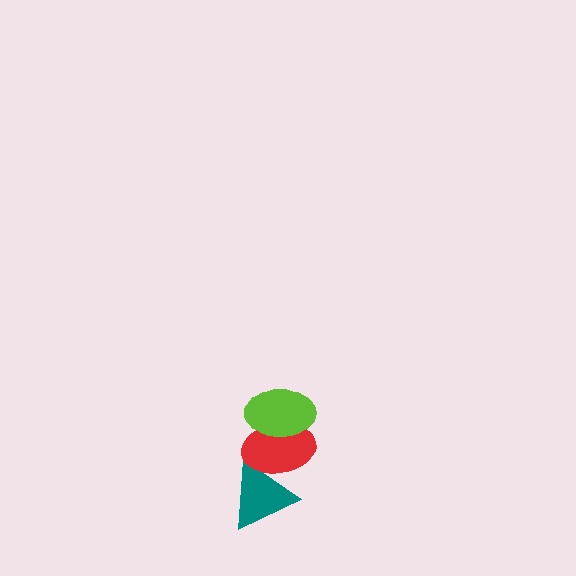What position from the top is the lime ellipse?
The lime ellipse is 1st from the top.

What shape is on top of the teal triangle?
The red ellipse is on top of the teal triangle.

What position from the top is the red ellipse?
The red ellipse is 2nd from the top.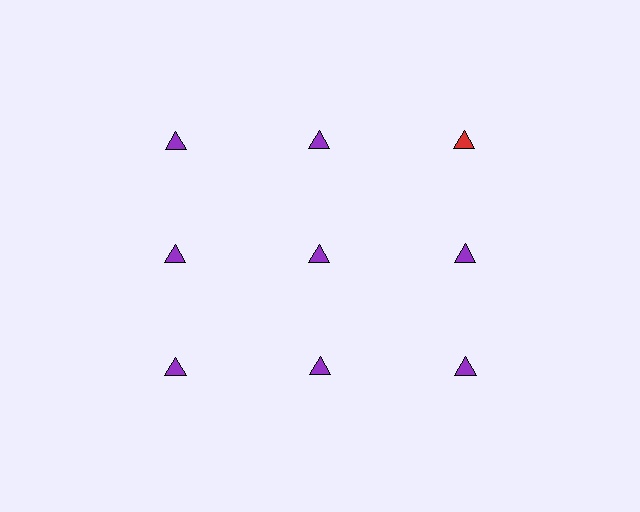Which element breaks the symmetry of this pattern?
The red triangle in the top row, center column breaks the symmetry. All other shapes are purple triangles.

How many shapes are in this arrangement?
There are 9 shapes arranged in a grid pattern.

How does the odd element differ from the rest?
It has a different color: red instead of purple.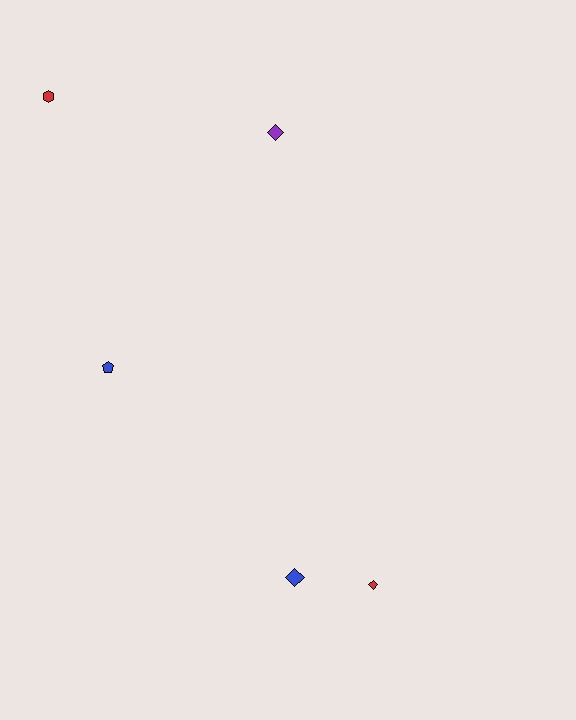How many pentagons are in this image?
There is 1 pentagon.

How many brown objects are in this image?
There are no brown objects.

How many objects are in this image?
There are 5 objects.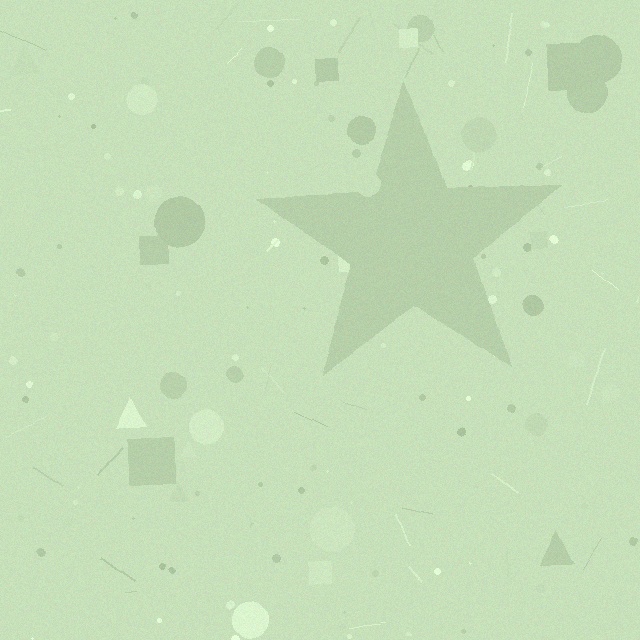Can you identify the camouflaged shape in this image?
The camouflaged shape is a star.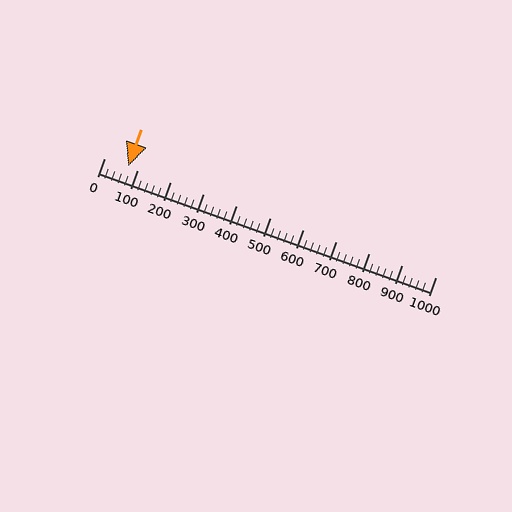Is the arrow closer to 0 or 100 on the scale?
The arrow is closer to 100.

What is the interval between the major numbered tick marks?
The major tick marks are spaced 100 units apart.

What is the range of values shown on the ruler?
The ruler shows values from 0 to 1000.